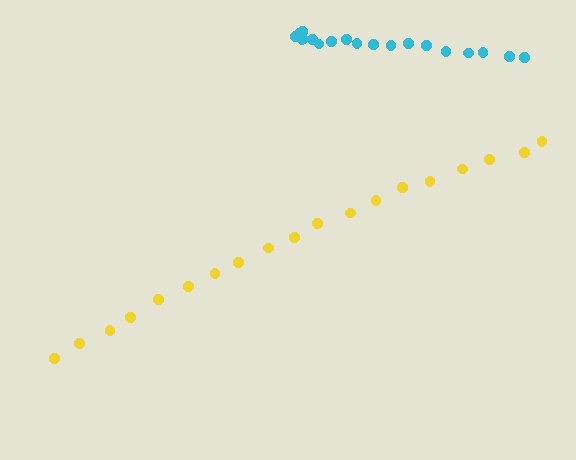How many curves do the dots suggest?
There are 2 distinct paths.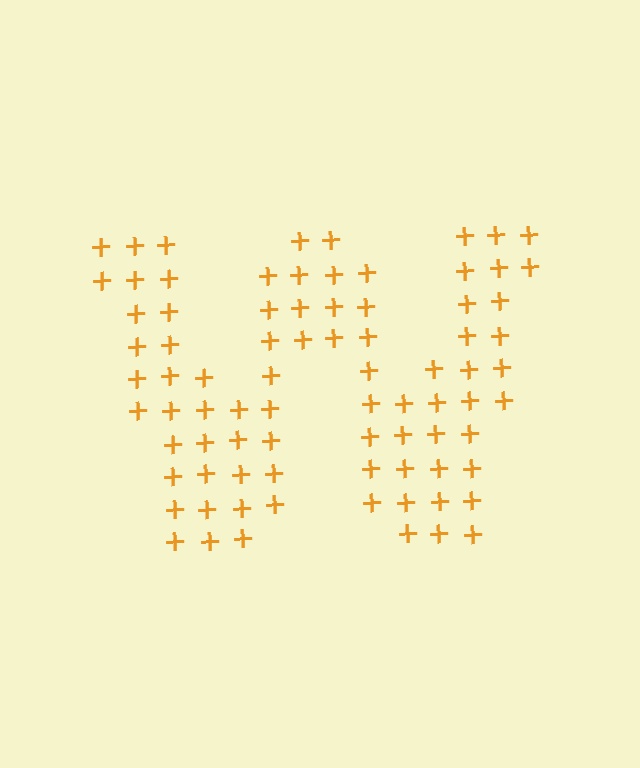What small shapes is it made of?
It is made of small plus signs.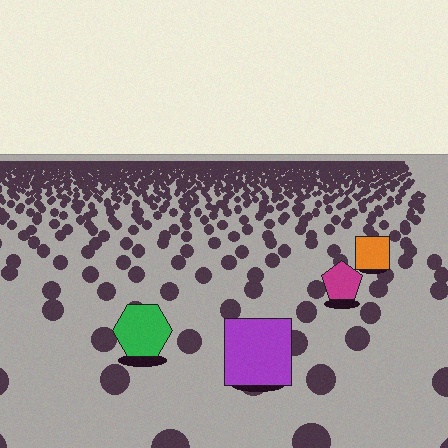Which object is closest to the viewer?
The purple square is closest. The texture marks near it are larger and more spread out.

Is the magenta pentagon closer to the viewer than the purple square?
No. The purple square is closer — you can tell from the texture gradient: the ground texture is coarser near it.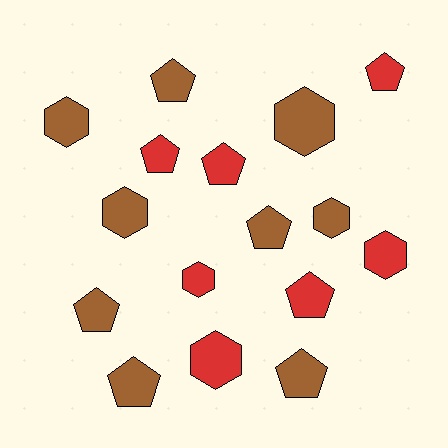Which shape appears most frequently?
Pentagon, with 9 objects.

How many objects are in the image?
There are 16 objects.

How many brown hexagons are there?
There are 4 brown hexagons.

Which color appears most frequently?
Brown, with 9 objects.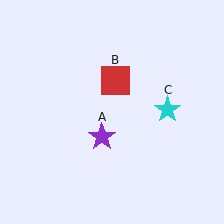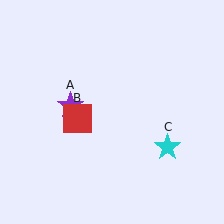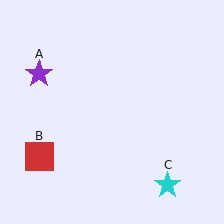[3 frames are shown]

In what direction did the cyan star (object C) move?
The cyan star (object C) moved down.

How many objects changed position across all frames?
3 objects changed position: purple star (object A), red square (object B), cyan star (object C).